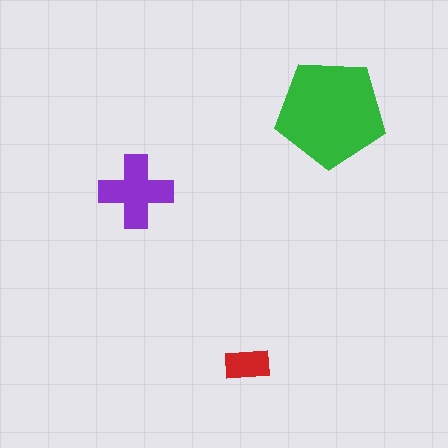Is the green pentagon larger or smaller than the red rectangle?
Larger.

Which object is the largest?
The green pentagon.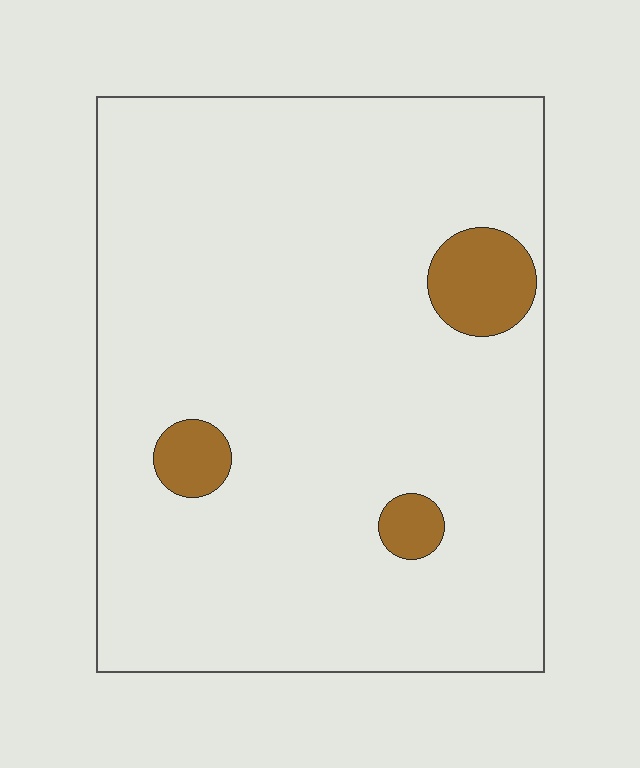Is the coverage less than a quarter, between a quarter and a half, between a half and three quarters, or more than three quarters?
Less than a quarter.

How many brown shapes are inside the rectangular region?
3.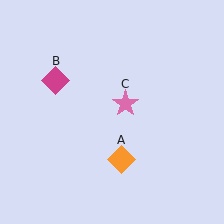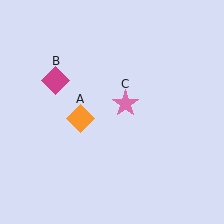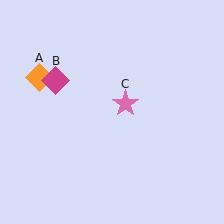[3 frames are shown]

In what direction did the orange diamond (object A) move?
The orange diamond (object A) moved up and to the left.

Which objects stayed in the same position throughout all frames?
Magenta diamond (object B) and pink star (object C) remained stationary.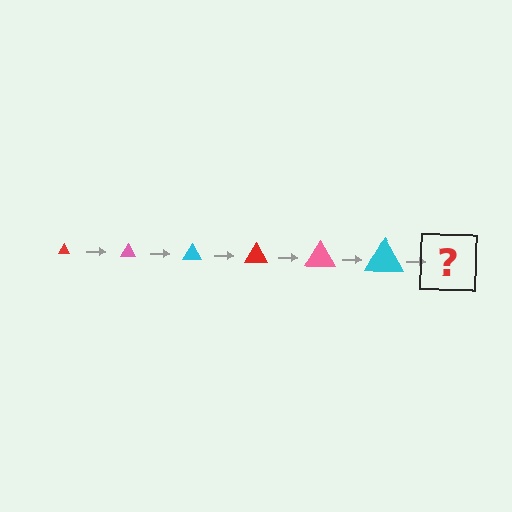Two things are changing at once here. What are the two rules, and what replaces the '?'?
The two rules are that the triangle grows larger each step and the color cycles through red, pink, and cyan. The '?' should be a red triangle, larger than the previous one.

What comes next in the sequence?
The next element should be a red triangle, larger than the previous one.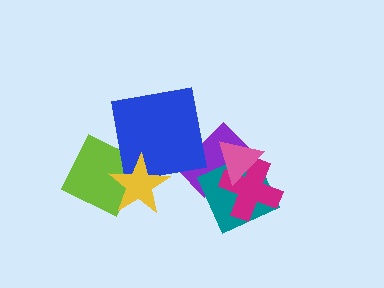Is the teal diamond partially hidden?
Yes, it is partially covered by another shape.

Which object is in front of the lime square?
The yellow star is in front of the lime square.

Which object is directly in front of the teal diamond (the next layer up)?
The magenta cross is directly in front of the teal diamond.